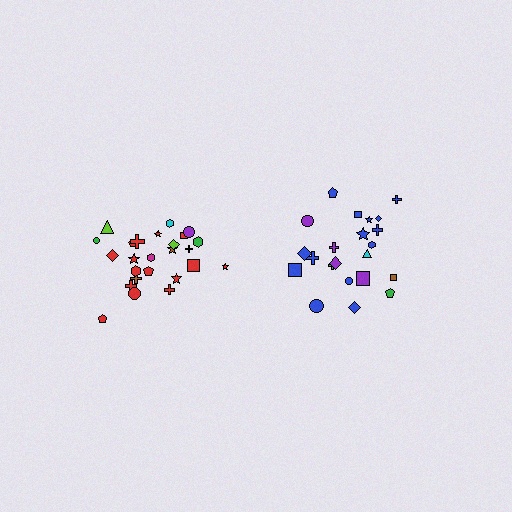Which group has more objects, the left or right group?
The left group.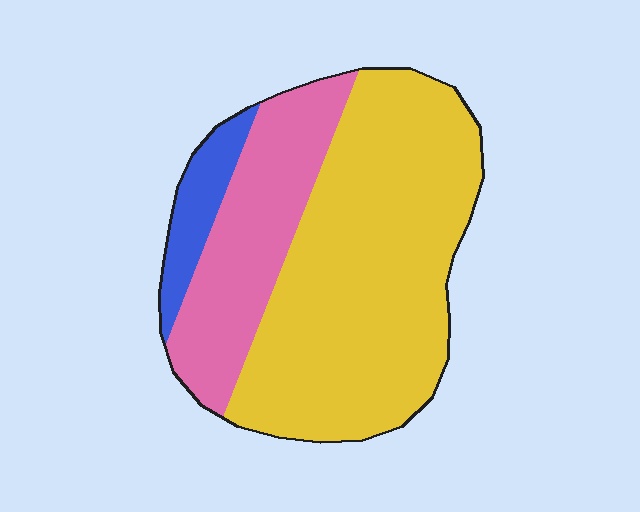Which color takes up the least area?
Blue, at roughly 10%.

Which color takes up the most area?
Yellow, at roughly 65%.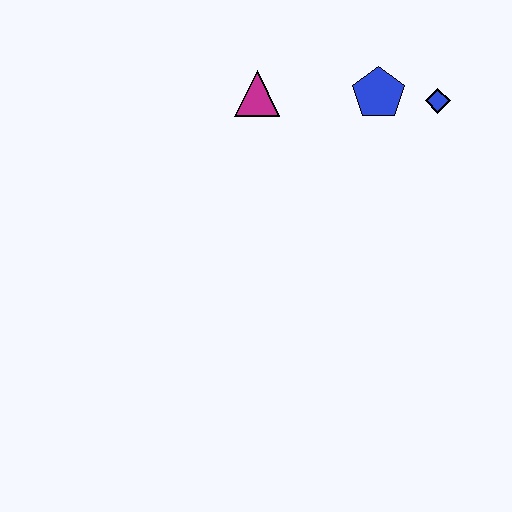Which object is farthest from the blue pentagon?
The magenta triangle is farthest from the blue pentagon.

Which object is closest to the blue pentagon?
The blue diamond is closest to the blue pentagon.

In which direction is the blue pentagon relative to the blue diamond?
The blue pentagon is to the left of the blue diamond.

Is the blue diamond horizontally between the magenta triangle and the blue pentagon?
No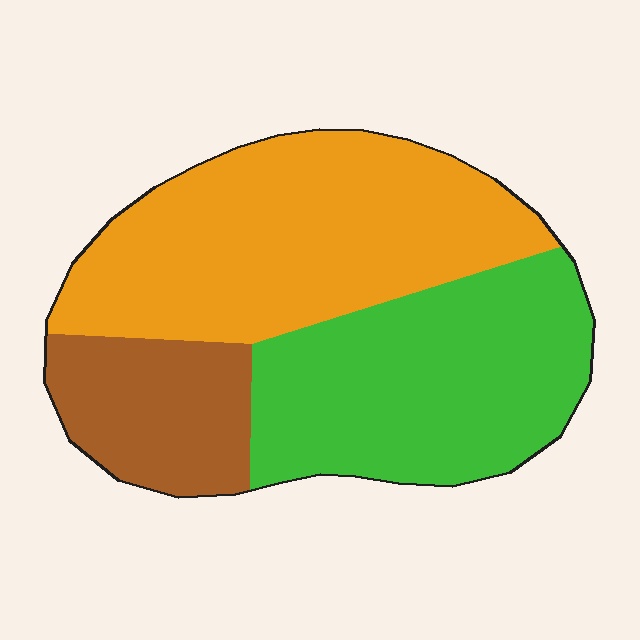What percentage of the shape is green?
Green takes up between a third and a half of the shape.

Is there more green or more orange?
Orange.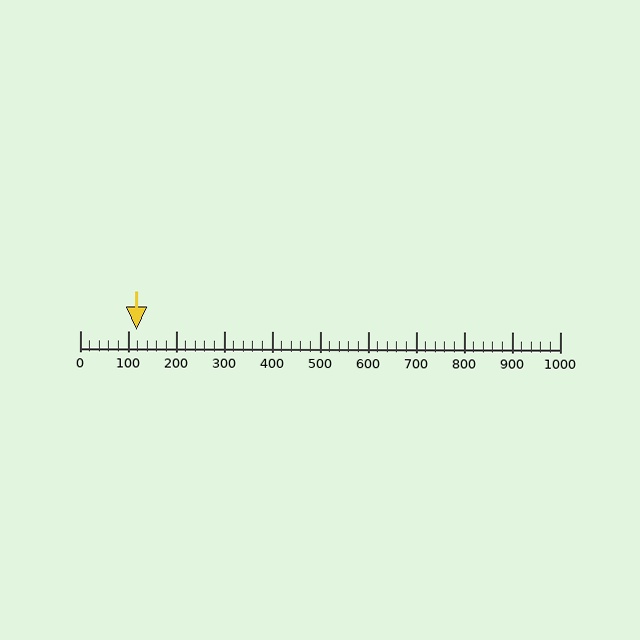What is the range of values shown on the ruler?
The ruler shows values from 0 to 1000.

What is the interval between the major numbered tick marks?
The major tick marks are spaced 100 units apart.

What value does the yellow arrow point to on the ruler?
The yellow arrow points to approximately 118.